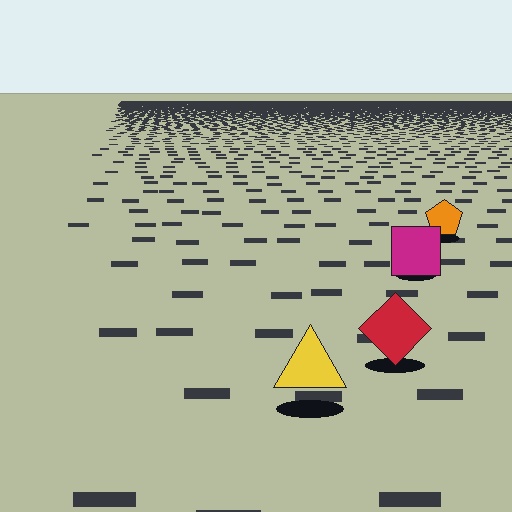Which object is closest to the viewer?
The yellow triangle is closest. The texture marks near it are larger and more spread out.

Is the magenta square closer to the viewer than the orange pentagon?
Yes. The magenta square is closer — you can tell from the texture gradient: the ground texture is coarser near it.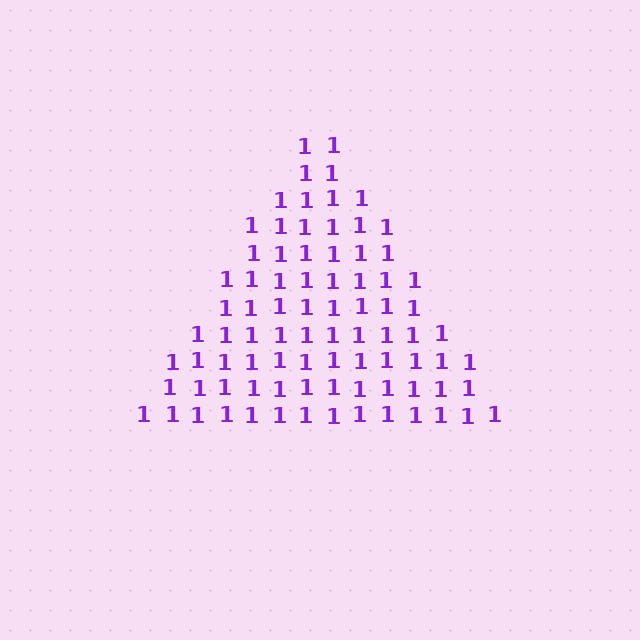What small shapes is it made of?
It is made of small digit 1's.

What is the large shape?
The large shape is a triangle.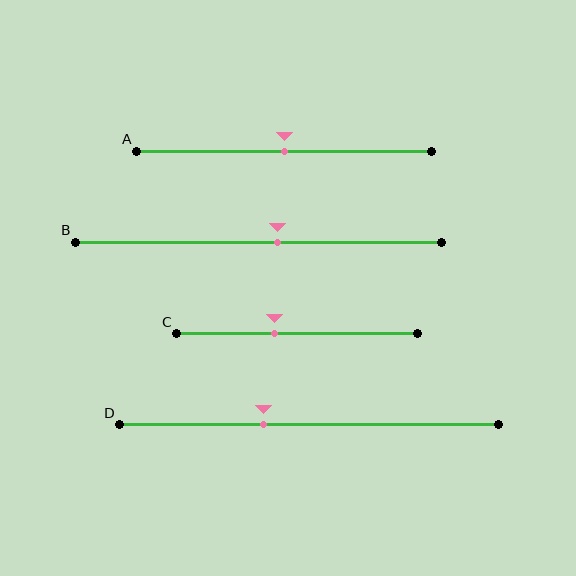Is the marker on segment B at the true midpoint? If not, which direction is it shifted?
No, the marker on segment B is shifted to the right by about 5% of the segment length.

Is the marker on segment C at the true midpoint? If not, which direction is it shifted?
No, the marker on segment C is shifted to the left by about 10% of the segment length.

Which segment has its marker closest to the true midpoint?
Segment A has its marker closest to the true midpoint.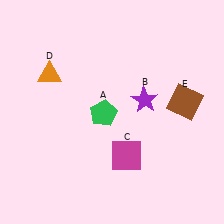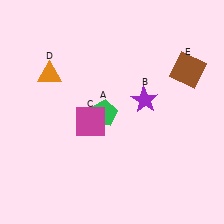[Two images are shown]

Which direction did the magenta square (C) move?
The magenta square (C) moved left.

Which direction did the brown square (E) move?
The brown square (E) moved up.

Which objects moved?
The objects that moved are: the magenta square (C), the brown square (E).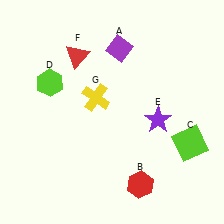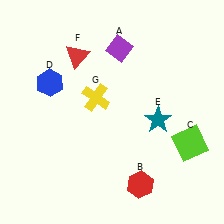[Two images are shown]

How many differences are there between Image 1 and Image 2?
There are 2 differences between the two images.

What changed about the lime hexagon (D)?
In Image 1, D is lime. In Image 2, it changed to blue.